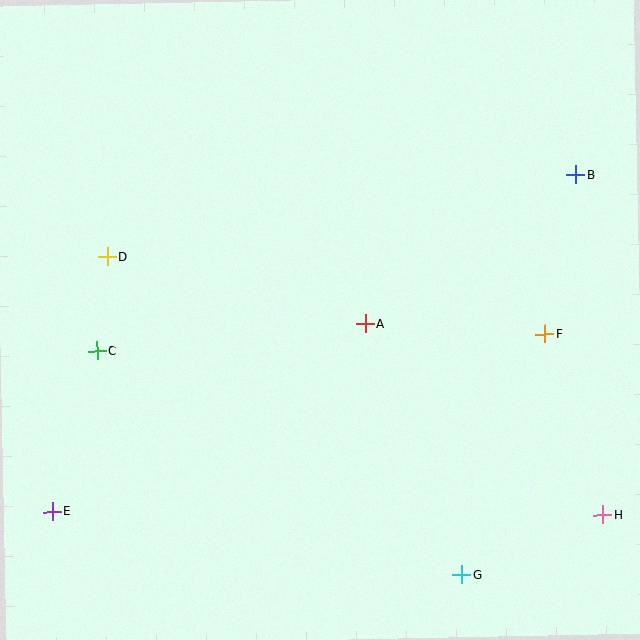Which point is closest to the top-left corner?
Point D is closest to the top-left corner.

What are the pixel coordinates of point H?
Point H is at (603, 515).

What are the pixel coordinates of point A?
Point A is at (365, 324).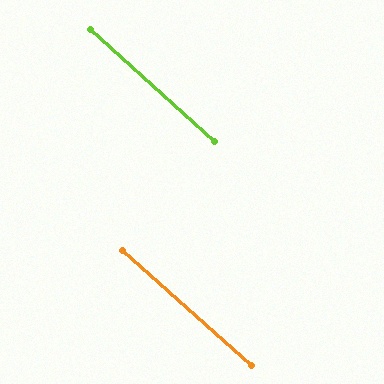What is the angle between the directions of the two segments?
Approximately 0 degrees.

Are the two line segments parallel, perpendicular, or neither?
Parallel — their directions differ by only 0.3°.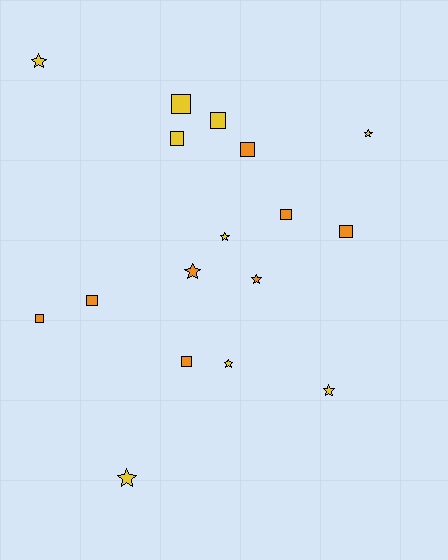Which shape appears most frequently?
Square, with 9 objects.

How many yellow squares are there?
There are 3 yellow squares.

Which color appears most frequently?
Yellow, with 9 objects.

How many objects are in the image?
There are 17 objects.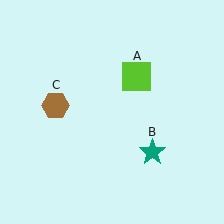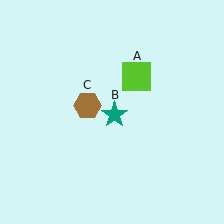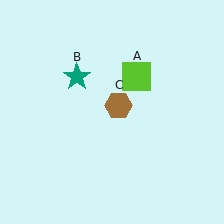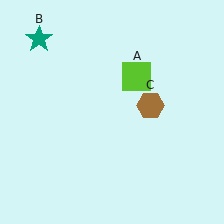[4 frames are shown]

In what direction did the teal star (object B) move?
The teal star (object B) moved up and to the left.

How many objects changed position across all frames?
2 objects changed position: teal star (object B), brown hexagon (object C).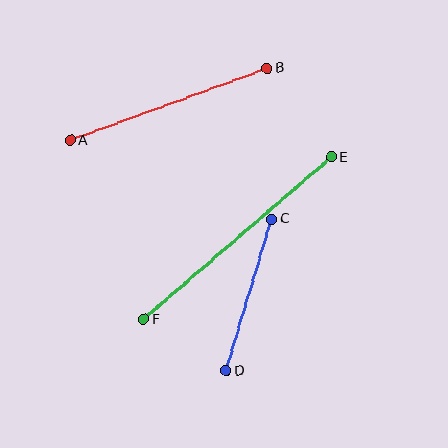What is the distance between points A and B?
The distance is approximately 209 pixels.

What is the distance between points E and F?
The distance is approximately 248 pixels.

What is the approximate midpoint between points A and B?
The midpoint is at approximately (169, 104) pixels.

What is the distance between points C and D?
The distance is approximately 158 pixels.